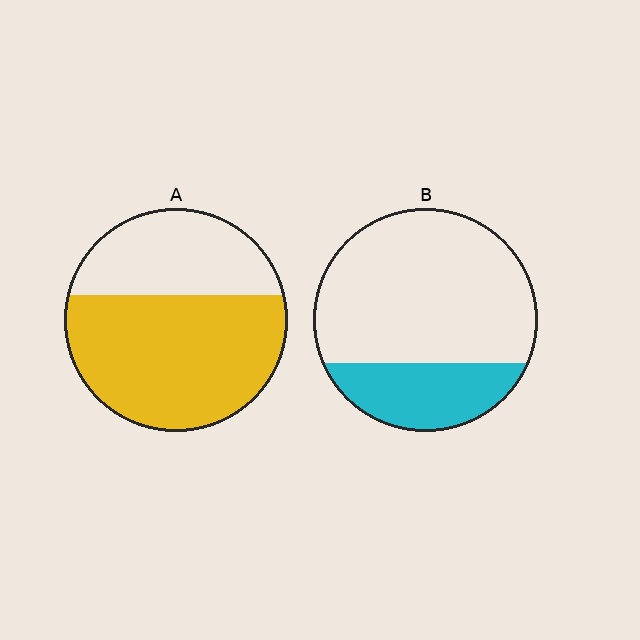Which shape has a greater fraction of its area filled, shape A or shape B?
Shape A.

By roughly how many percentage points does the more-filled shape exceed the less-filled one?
By roughly 40 percentage points (A over B).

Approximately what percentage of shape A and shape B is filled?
A is approximately 65% and B is approximately 25%.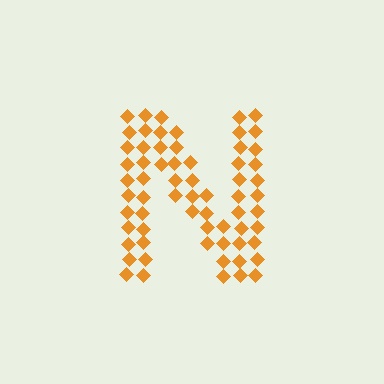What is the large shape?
The large shape is the letter N.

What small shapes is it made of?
It is made of small diamonds.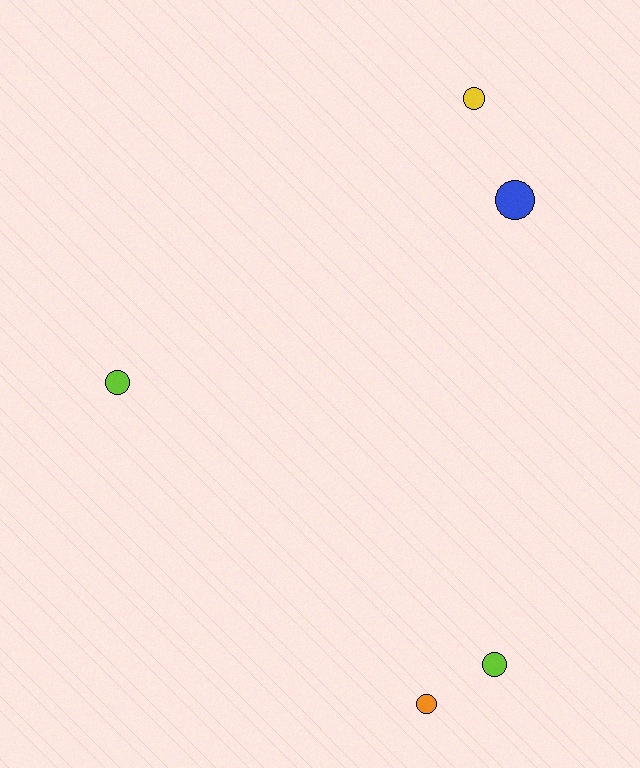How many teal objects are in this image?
There are no teal objects.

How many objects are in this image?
There are 5 objects.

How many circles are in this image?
There are 5 circles.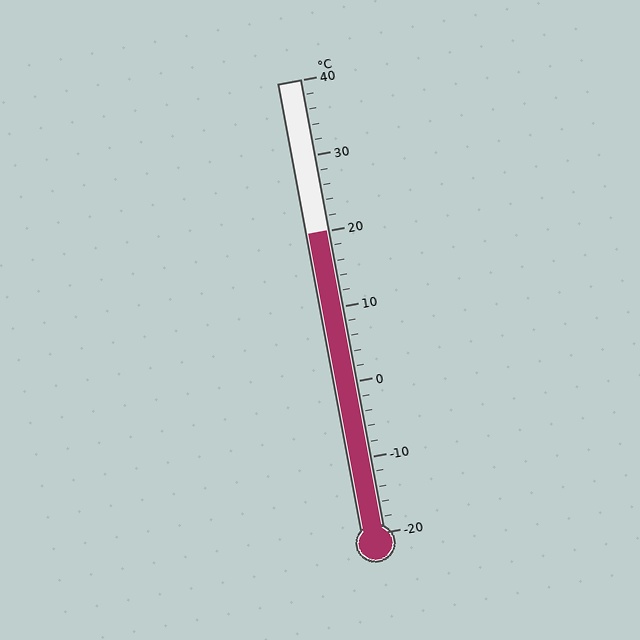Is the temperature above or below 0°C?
The temperature is above 0°C.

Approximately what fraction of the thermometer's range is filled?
The thermometer is filled to approximately 65% of its range.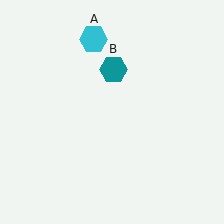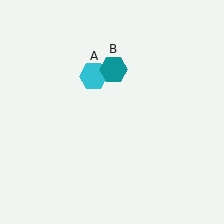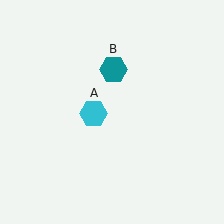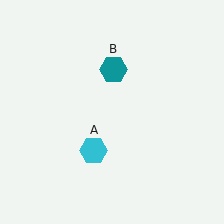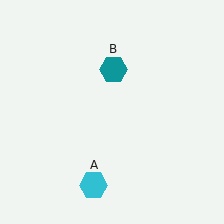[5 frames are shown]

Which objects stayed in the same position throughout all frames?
Teal hexagon (object B) remained stationary.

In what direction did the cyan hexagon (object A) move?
The cyan hexagon (object A) moved down.